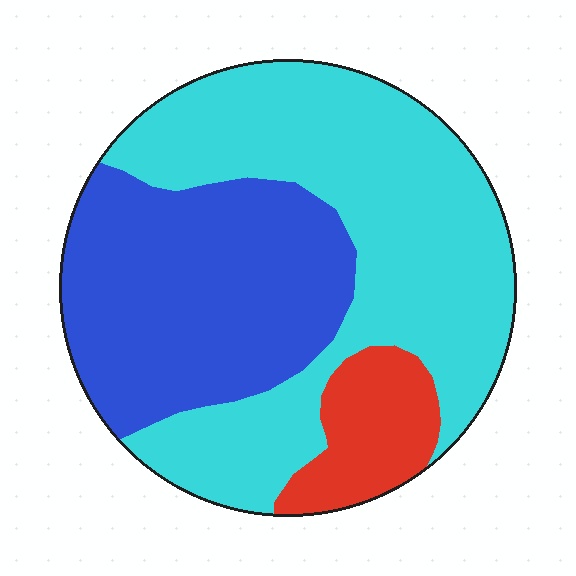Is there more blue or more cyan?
Cyan.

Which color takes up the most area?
Cyan, at roughly 55%.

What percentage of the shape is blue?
Blue covers about 35% of the shape.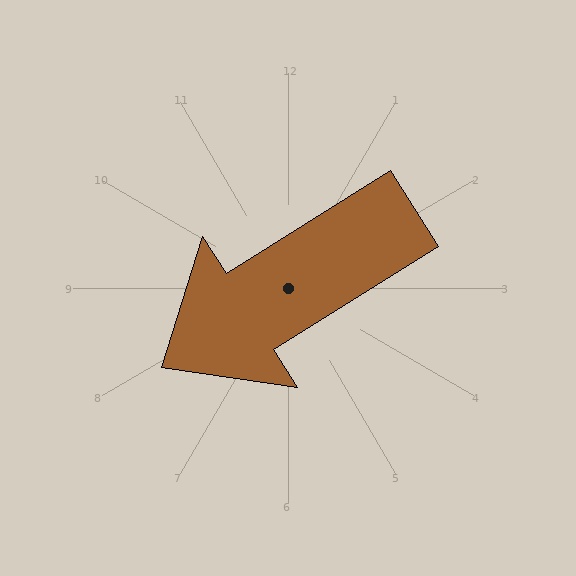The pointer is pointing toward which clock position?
Roughly 8 o'clock.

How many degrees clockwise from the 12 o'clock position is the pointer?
Approximately 238 degrees.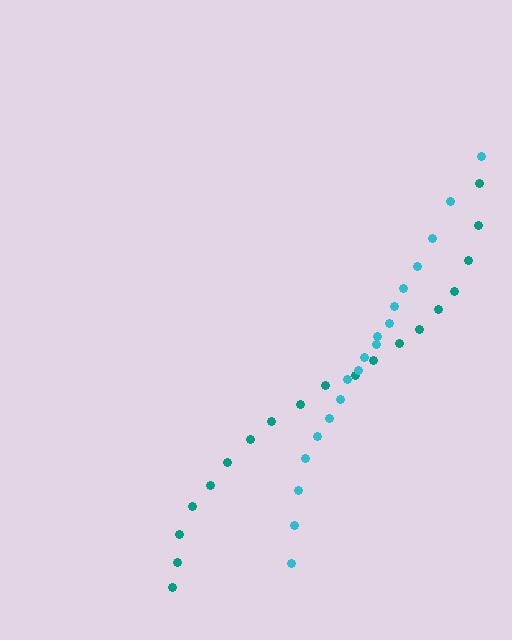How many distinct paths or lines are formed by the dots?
There are 2 distinct paths.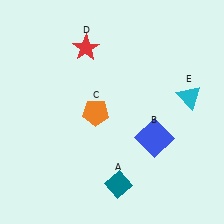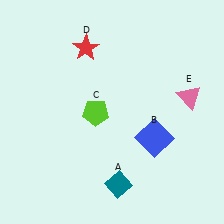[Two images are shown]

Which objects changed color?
C changed from orange to lime. E changed from cyan to pink.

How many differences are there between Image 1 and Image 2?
There are 2 differences between the two images.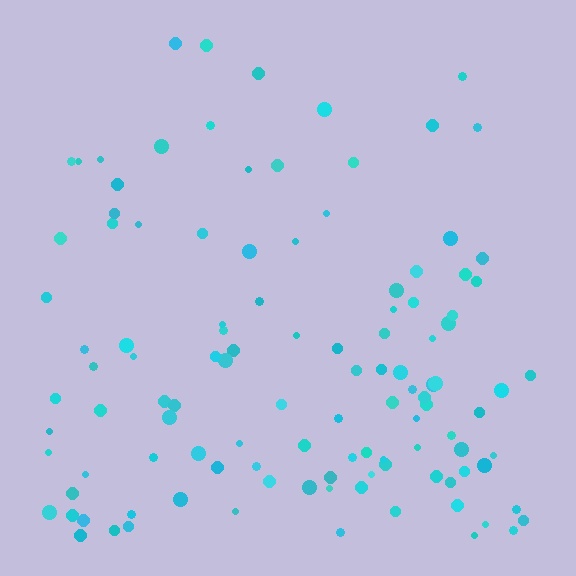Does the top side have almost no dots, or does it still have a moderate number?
Still a moderate number, just noticeably fewer than the bottom.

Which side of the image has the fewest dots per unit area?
The top.